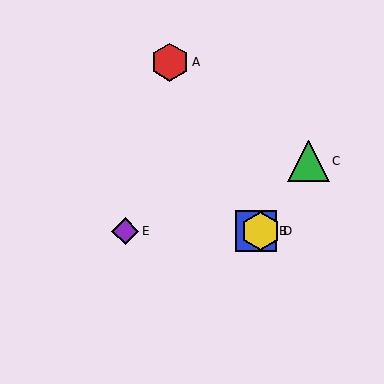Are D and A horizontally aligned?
No, D is at y≈231 and A is at y≈62.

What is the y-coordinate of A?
Object A is at y≈62.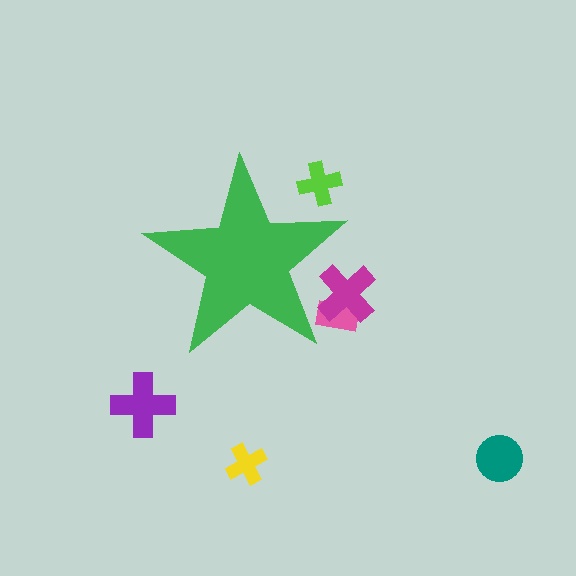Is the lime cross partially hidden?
Yes, the lime cross is partially hidden behind the green star.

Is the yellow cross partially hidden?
No, the yellow cross is fully visible.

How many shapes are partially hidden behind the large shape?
3 shapes are partially hidden.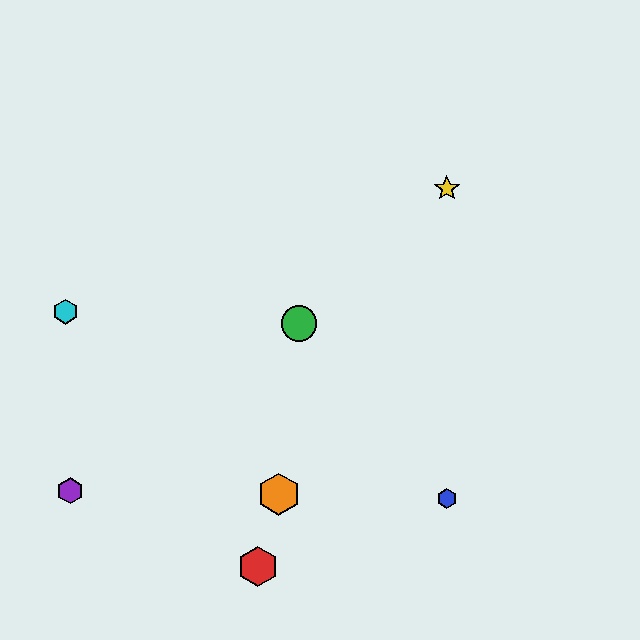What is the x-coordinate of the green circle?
The green circle is at x≈299.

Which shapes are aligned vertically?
The blue hexagon, the yellow star are aligned vertically.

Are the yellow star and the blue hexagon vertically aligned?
Yes, both are at x≈447.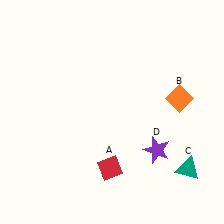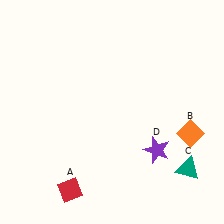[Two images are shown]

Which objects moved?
The objects that moved are: the red diamond (A), the orange diamond (B).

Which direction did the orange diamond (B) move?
The orange diamond (B) moved down.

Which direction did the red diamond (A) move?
The red diamond (A) moved left.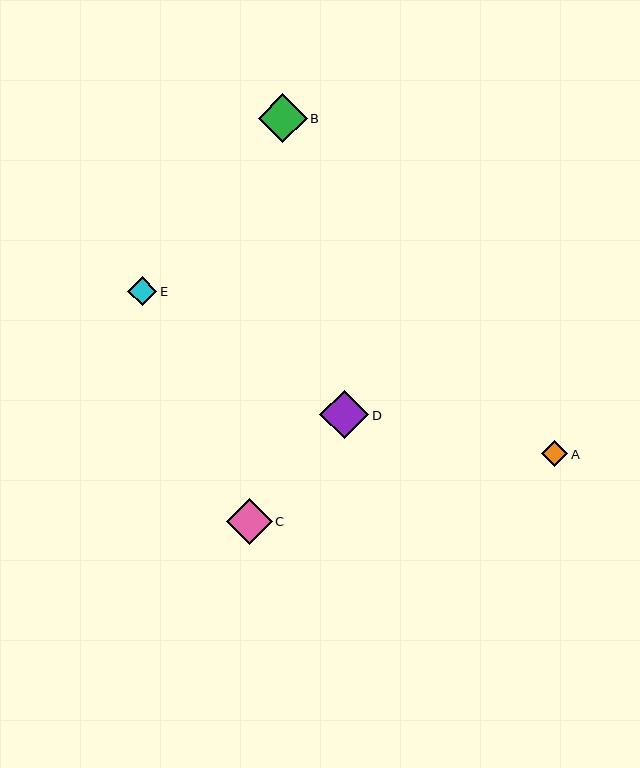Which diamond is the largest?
Diamond B is the largest with a size of approximately 49 pixels.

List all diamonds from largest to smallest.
From largest to smallest: B, D, C, E, A.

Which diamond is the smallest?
Diamond A is the smallest with a size of approximately 26 pixels.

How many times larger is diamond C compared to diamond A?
Diamond C is approximately 1.8 times the size of diamond A.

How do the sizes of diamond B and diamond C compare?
Diamond B and diamond C are approximately the same size.